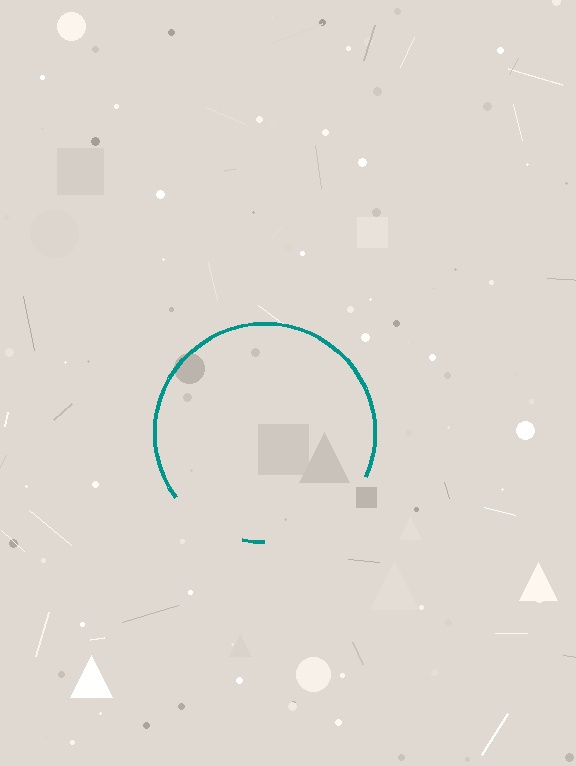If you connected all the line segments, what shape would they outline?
They would outline a circle.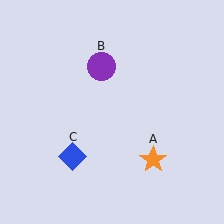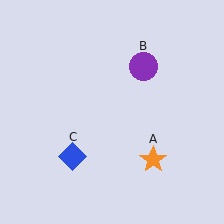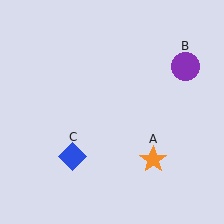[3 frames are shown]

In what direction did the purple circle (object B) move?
The purple circle (object B) moved right.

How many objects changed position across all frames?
1 object changed position: purple circle (object B).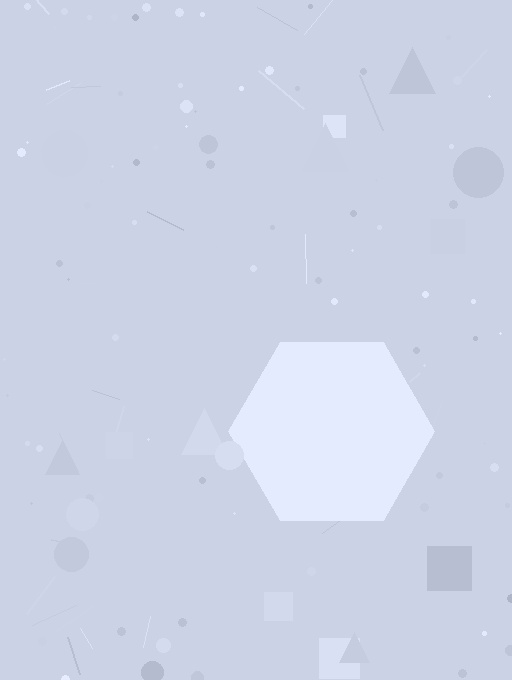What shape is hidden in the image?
A hexagon is hidden in the image.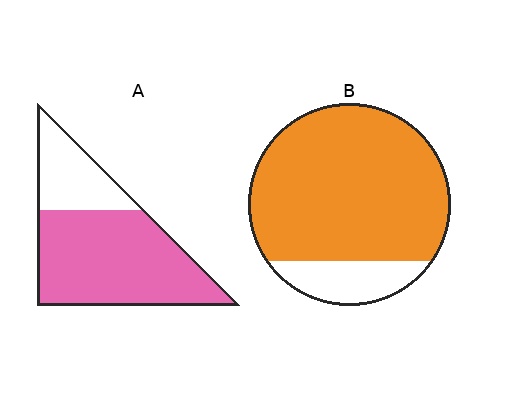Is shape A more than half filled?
Yes.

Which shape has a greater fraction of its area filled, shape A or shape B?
Shape B.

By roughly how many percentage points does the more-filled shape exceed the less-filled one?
By roughly 10 percentage points (B over A).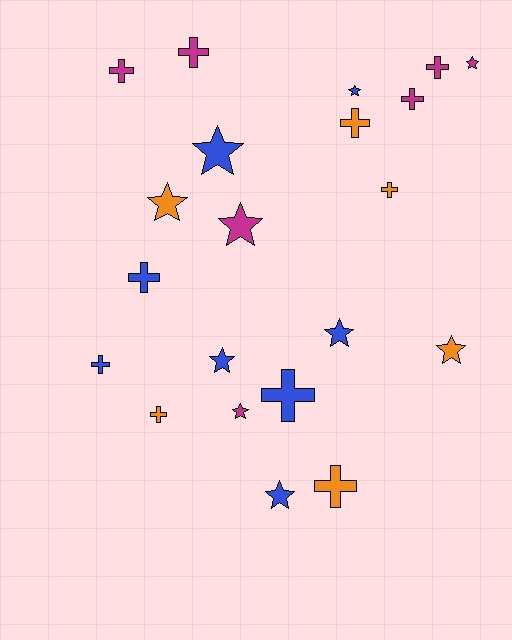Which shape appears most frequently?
Cross, with 11 objects.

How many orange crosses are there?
There are 4 orange crosses.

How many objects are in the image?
There are 21 objects.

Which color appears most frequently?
Blue, with 8 objects.